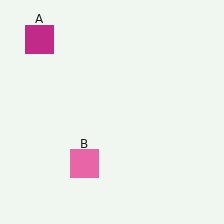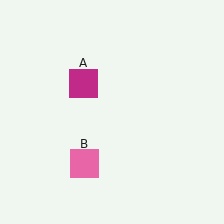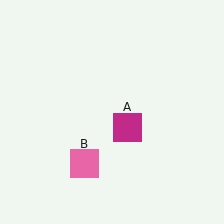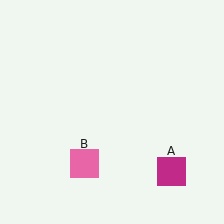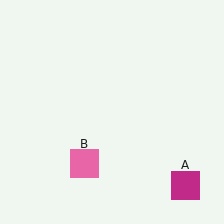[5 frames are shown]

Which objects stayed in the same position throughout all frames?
Pink square (object B) remained stationary.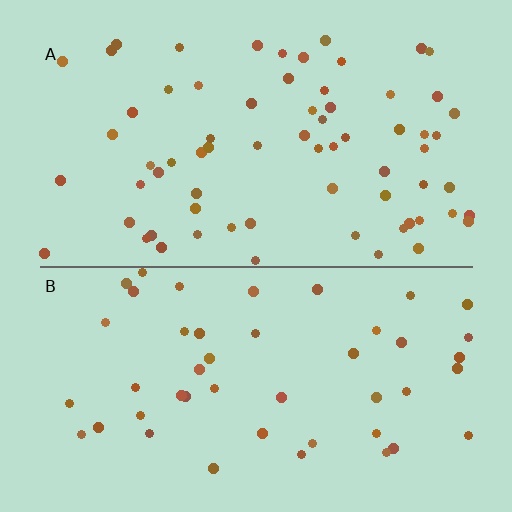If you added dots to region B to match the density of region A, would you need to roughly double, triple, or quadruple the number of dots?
Approximately double.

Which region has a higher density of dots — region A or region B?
A (the top).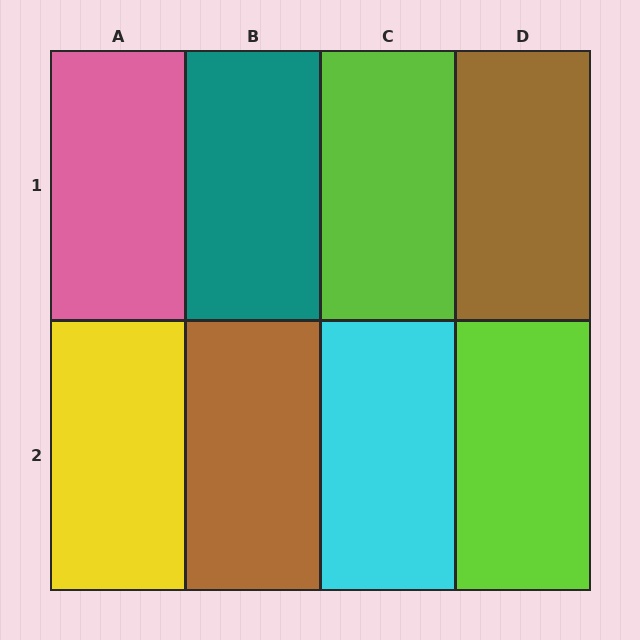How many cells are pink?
1 cell is pink.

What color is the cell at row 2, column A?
Yellow.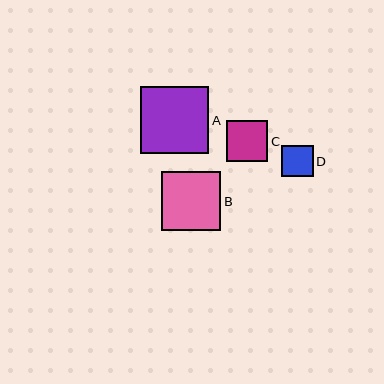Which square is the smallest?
Square D is the smallest with a size of approximately 31 pixels.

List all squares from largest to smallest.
From largest to smallest: A, B, C, D.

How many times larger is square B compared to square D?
Square B is approximately 1.9 times the size of square D.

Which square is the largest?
Square A is the largest with a size of approximately 68 pixels.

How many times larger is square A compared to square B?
Square A is approximately 1.1 times the size of square B.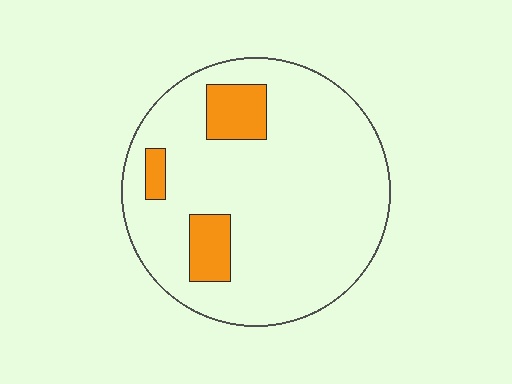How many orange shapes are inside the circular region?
3.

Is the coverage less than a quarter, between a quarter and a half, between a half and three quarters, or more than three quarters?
Less than a quarter.